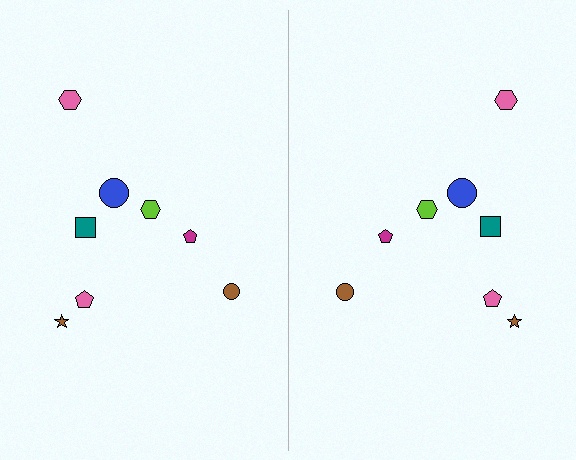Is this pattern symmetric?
Yes, this pattern has bilateral (reflection) symmetry.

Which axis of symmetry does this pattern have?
The pattern has a vertical axis of symmetry running through the center of the image.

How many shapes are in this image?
There are 16 shapes in this image.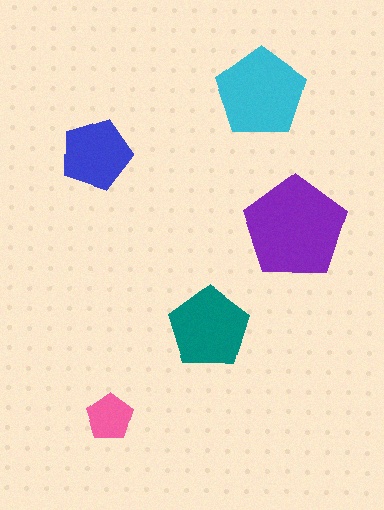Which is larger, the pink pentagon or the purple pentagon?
The purple one.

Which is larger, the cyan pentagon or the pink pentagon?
The cyan one.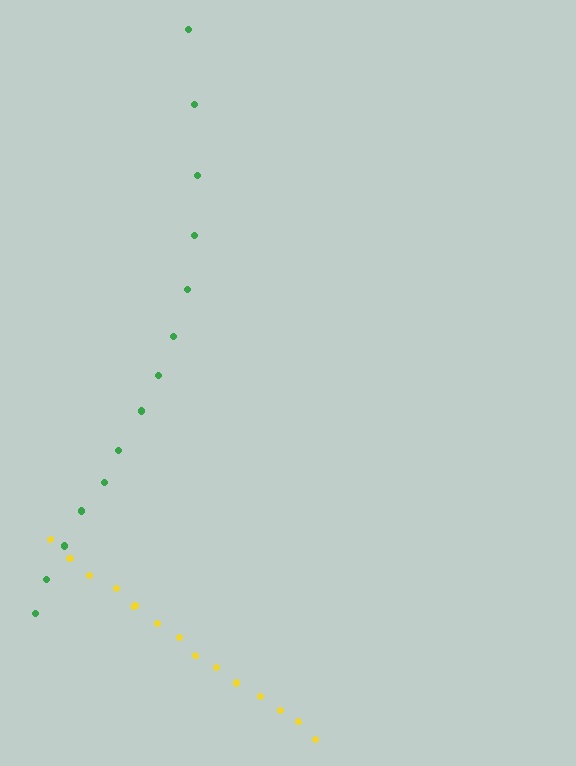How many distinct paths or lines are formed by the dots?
There are 2 distinct paths.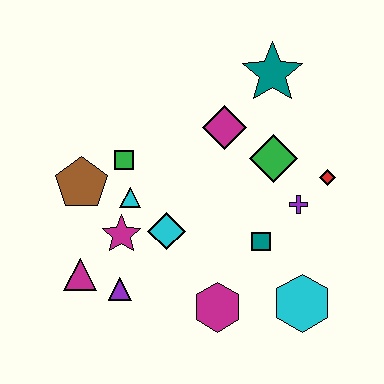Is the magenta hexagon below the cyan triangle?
Yes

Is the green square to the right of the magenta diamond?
No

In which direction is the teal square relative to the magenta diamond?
The teal square is below the magenta diamond.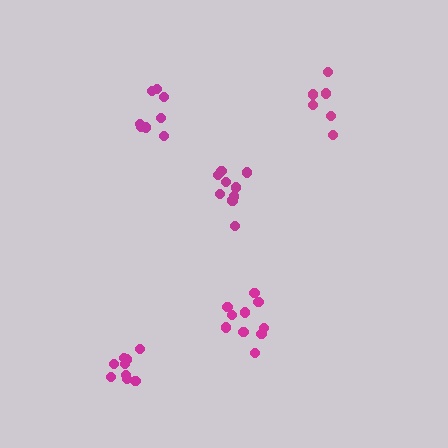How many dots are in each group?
Group 1: 9 dots, Group 2: 10 dots, Group 3: 8 dots, Group 4: 6 dots, Group 5: 9 dots (42 total).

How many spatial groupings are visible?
There are 5 spatial groupings.